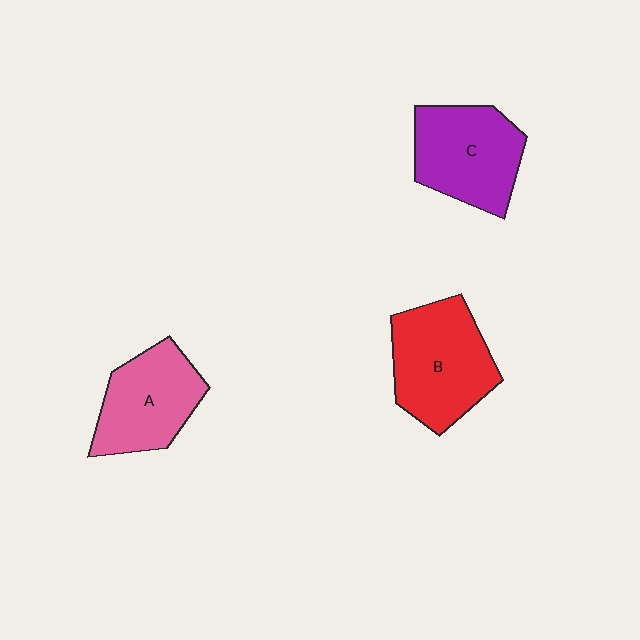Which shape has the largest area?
Shape B (red).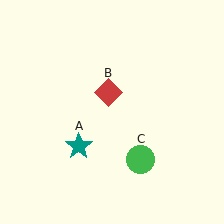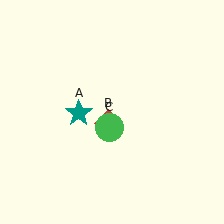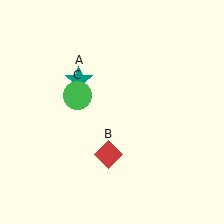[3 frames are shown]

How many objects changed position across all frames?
3 objects changed position: teal star (object A), red diamond (object B), green circle (object C).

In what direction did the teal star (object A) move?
The teal star (object A) moved up.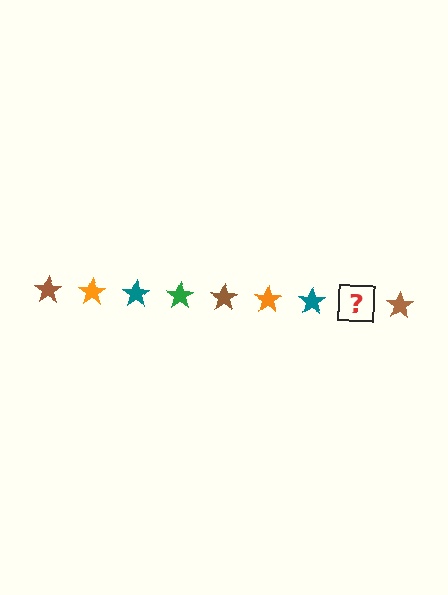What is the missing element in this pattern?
The missing element is a green star.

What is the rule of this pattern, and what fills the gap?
The rule is that the pattern cycles through brown, orange, teal, green stars. The gap should be filled with a green star.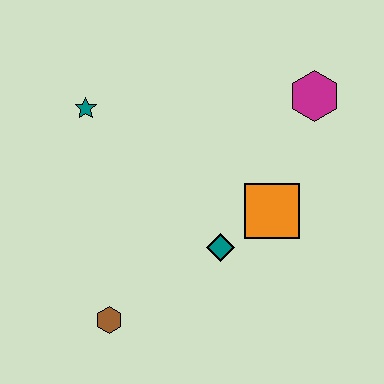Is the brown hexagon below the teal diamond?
Yes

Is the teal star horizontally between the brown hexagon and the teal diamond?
No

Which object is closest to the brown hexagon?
The teal diamond is closest to the brown hexagon.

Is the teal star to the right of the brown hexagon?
No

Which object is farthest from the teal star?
The magenta hexagon is farthest from the teal star.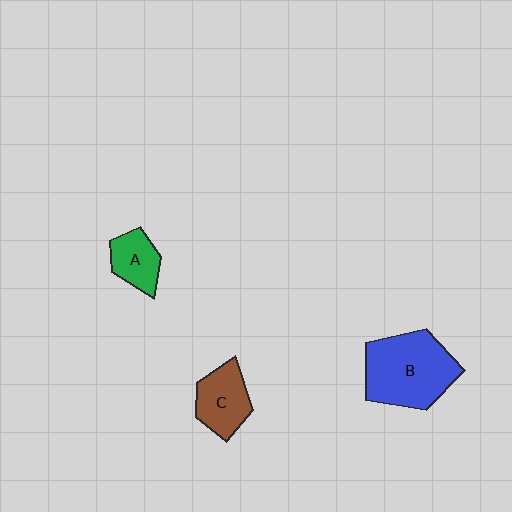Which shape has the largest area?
Shape B (blue).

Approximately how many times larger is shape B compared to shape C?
Approximately 1.9 times.